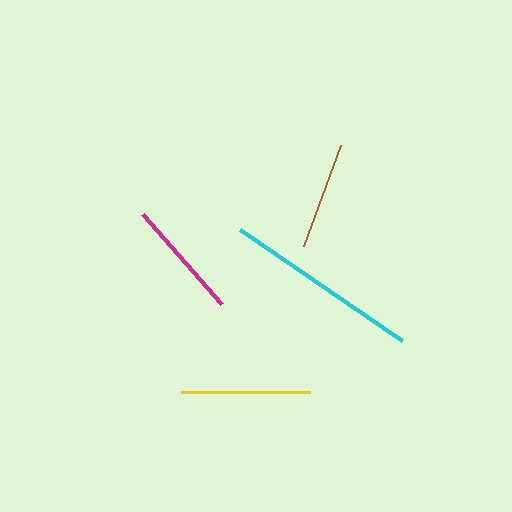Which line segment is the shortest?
The brown line is the shortest at approximately 107 pixels.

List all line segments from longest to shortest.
From longest to shortest: cyan, yellow, magenta, brown.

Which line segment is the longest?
The cyan line is the longest at approximately 196 pixels.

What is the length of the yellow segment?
The yellow segment is approximately 130 pixels long.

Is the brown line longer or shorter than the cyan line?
The cyan line is longer than the brown line.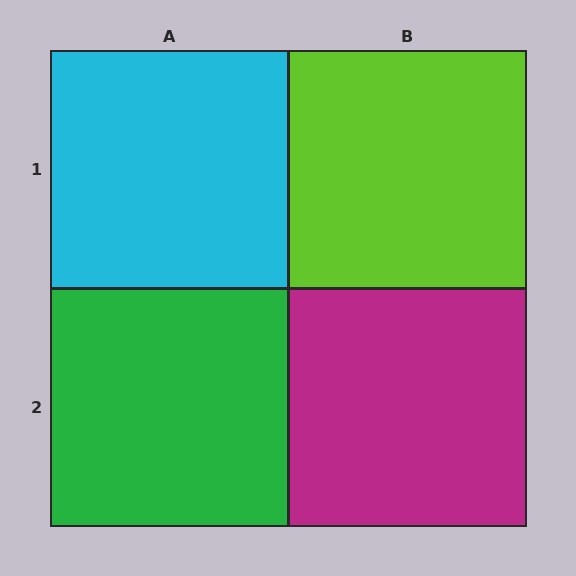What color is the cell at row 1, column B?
Lime.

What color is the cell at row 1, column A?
Cyan.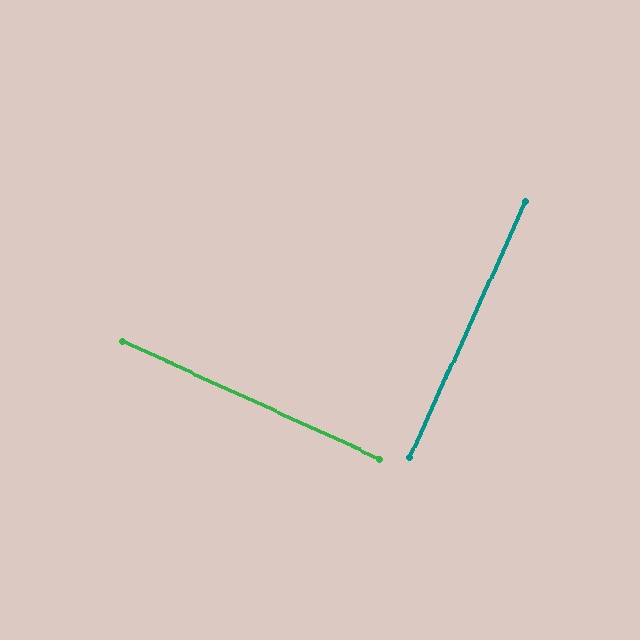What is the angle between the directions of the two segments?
Approximately 90 degrees.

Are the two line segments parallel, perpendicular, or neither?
Perpendicular — they meet at approximately 90°.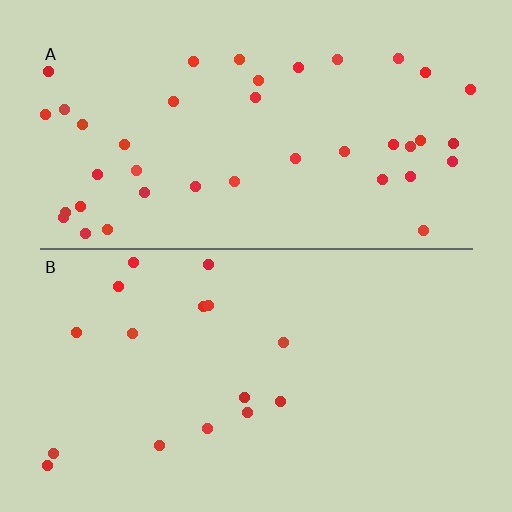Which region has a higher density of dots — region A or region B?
A (the top).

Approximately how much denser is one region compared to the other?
Approximately 2.5× — region A over region B.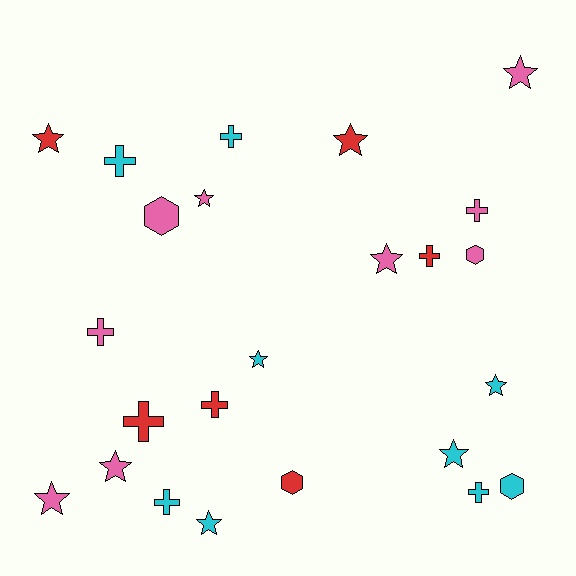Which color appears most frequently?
Cyan, with 9 objects.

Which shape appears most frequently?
Star, with 11 objects.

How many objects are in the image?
There are 24 objects.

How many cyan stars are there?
There are 4 cyan stars.